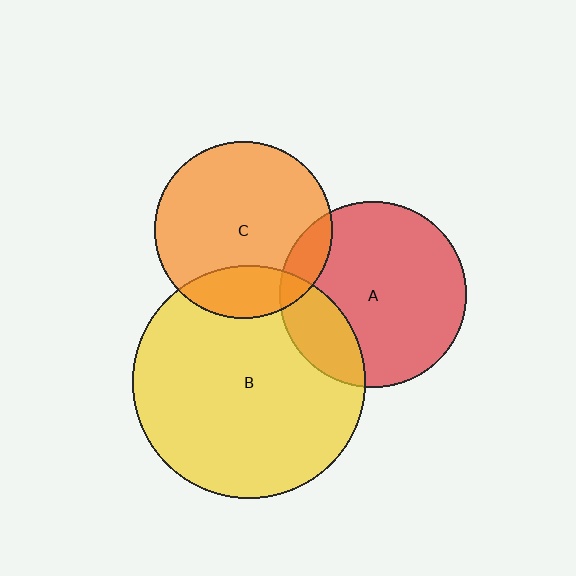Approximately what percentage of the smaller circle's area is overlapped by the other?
Approximately 20%.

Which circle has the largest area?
Circle B (yellow).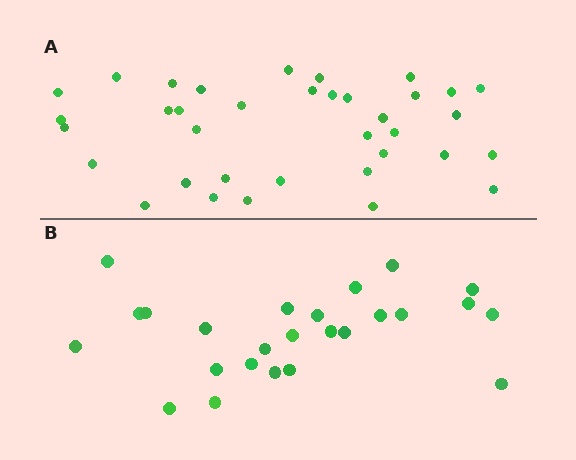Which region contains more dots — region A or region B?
Region A (the top region) has more dots.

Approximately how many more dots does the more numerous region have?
Region A has roughly 12 or so more dots than region B.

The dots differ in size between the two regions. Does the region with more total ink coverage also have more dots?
No. Region B has more total ink coverage because its dots are larger, but region A actually contains more individual dots. Total area can be misleading — the number of items is what matters here.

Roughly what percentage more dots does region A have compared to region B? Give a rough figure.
About 45% more.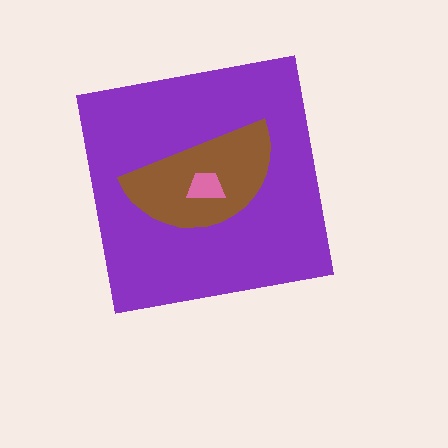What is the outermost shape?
The purple square.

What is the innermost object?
The pink trapezoid.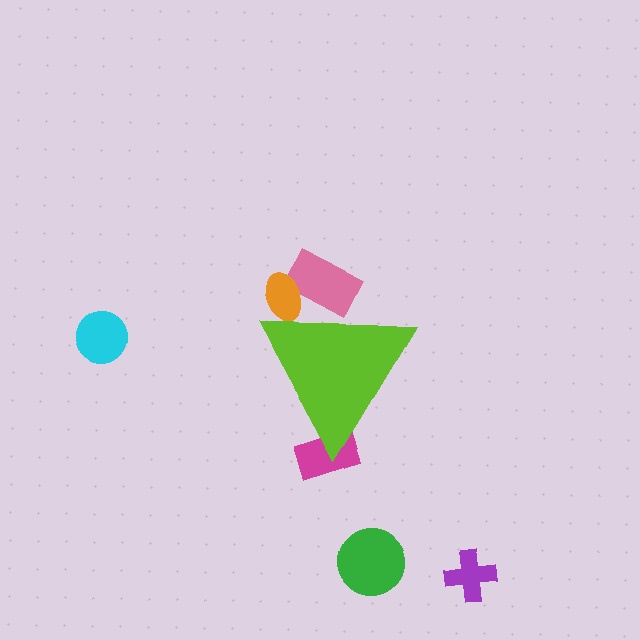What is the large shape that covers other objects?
A lime triangle.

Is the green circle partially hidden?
No, the green circle is fully visible.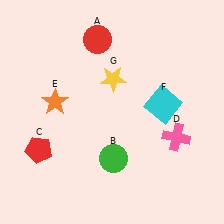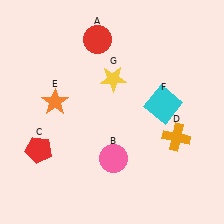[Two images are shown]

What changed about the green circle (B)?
In Image 1, B is green. In Image 2, it changed to pink.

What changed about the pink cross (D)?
In Image 1, D is pink. In Image 2, it changed to orange.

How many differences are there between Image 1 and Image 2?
There are 2 differences between the two images.